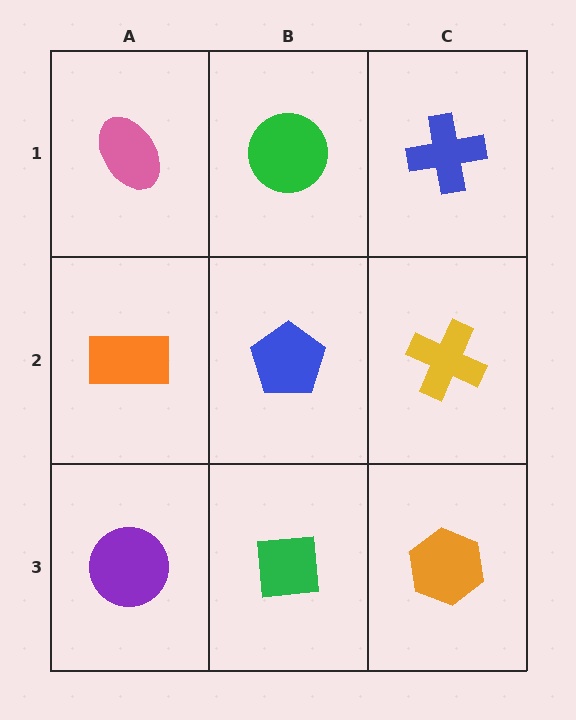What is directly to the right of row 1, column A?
A green circle.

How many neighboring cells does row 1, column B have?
3.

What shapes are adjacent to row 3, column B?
A blue pentagon (row 2, column B), a purple circle (row 3, column A), an orange hexagon (row 3, column C).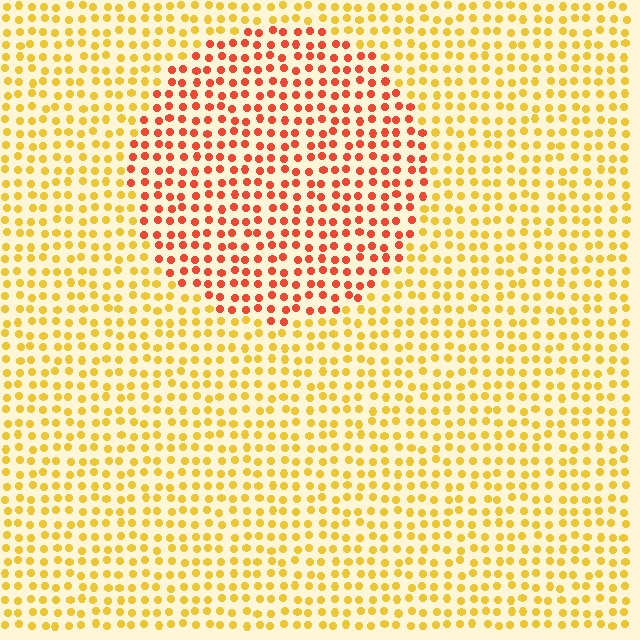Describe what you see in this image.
The image is filled with small yellow elements in a uniform arrangement. A circle-shaped region is visible where the elements are tinted to a slightly different hue, forming a subtle color boundary.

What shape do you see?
I see a circle.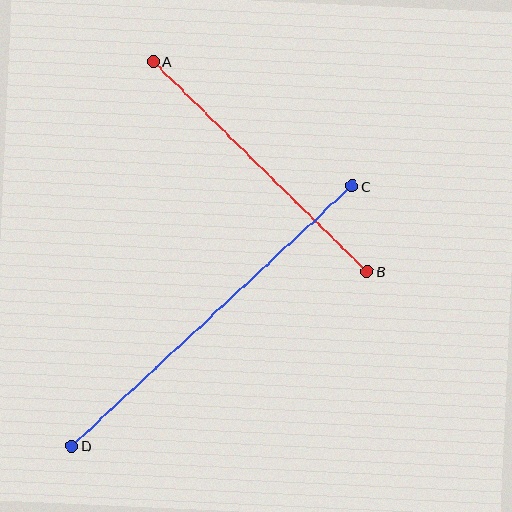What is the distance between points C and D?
The distance is approximately 382 pixels.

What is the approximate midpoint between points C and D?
The midpoint is at approximately (212, 316) pixels.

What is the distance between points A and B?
The distance is approximately 299 pixels.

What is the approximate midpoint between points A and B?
The midpoint is at approximately (260, 166) pixels.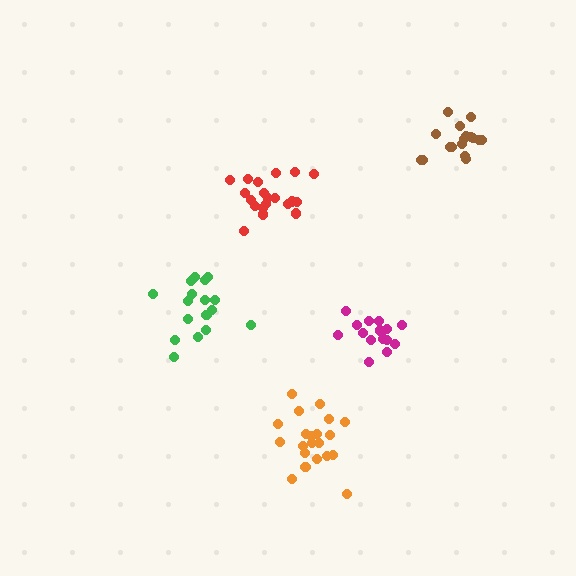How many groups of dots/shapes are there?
There are 5 groups.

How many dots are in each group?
Group 1: 21 dots, Group 2: 16 dots, Group 3: 17 dots, Group 4: 17 dots, Group 5: 21 dots (92 total).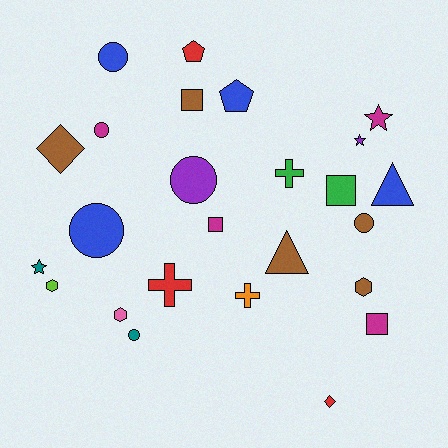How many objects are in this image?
There are 25 objects.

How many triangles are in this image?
There are 2 triangles.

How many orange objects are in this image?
There is 1 orange object.